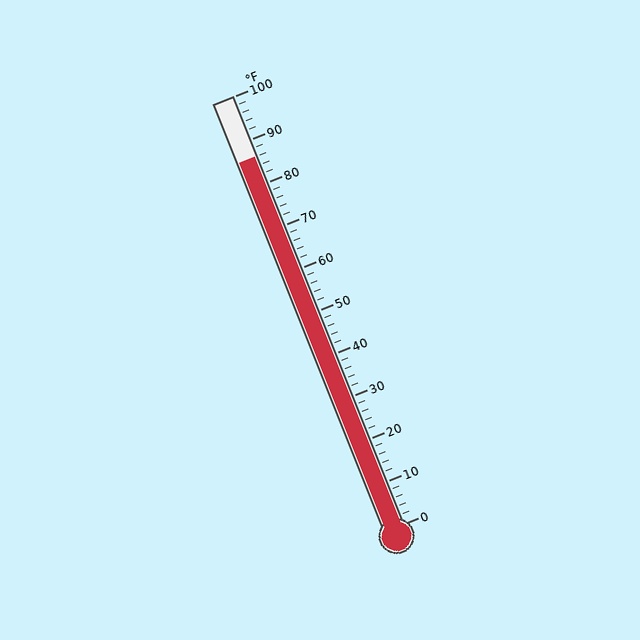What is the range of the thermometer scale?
The thermometer scale ranges from 0°F to 100°F.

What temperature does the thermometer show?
The thermometer shows approximately 86°F.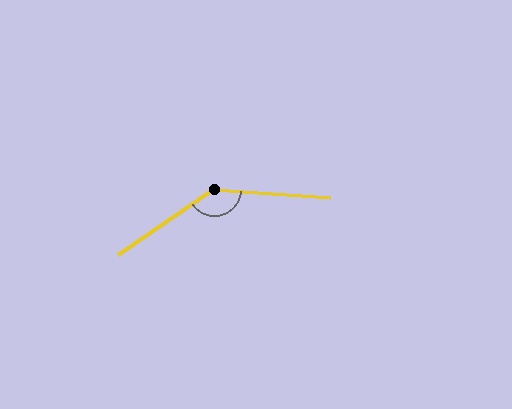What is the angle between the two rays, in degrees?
Approximately 142 degrees.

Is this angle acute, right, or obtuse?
It is obtuse.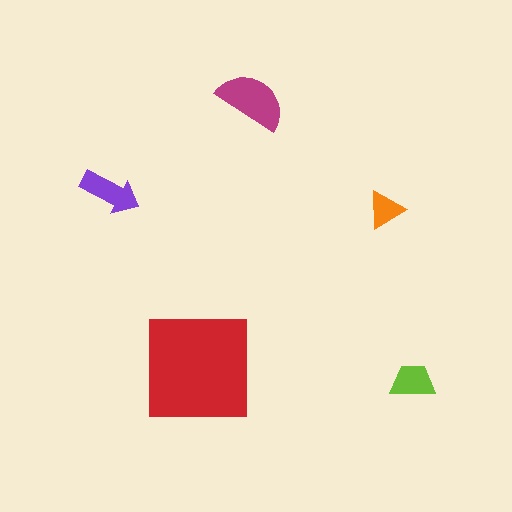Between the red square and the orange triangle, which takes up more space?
The red square.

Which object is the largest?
The red square.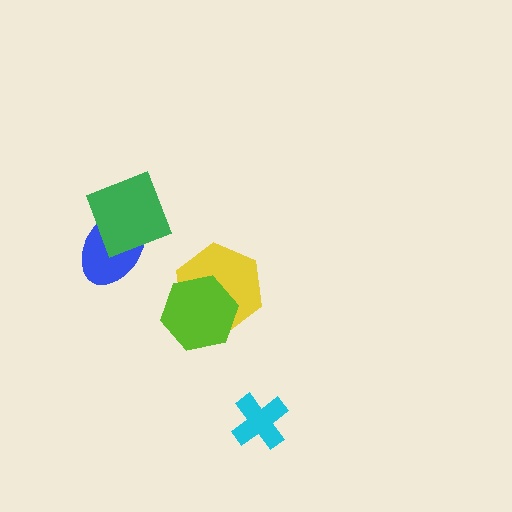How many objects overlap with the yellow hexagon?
1 object overlaps with the yellow hexagon.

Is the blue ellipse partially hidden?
Yes, it is partially covered by another shape.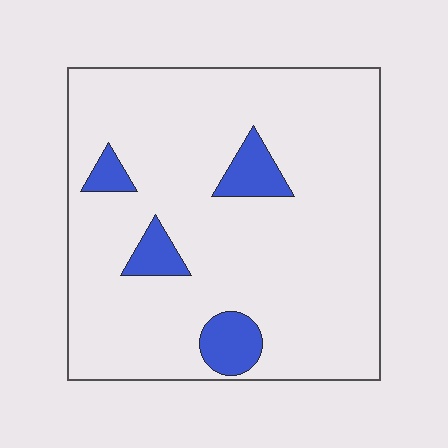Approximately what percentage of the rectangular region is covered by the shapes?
Approximately 10%.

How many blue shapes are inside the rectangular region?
4.